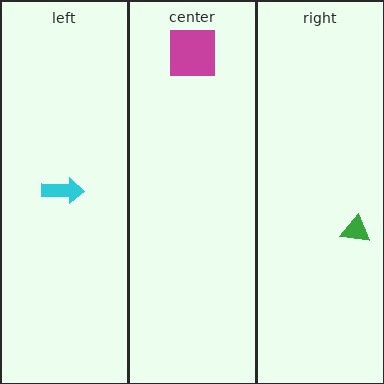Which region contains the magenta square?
The center region.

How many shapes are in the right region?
1.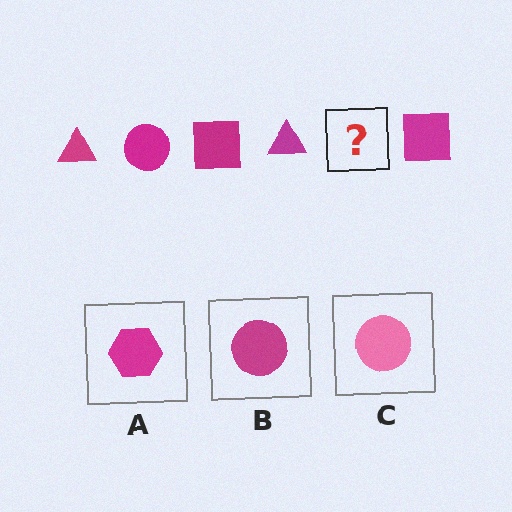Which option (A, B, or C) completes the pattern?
B.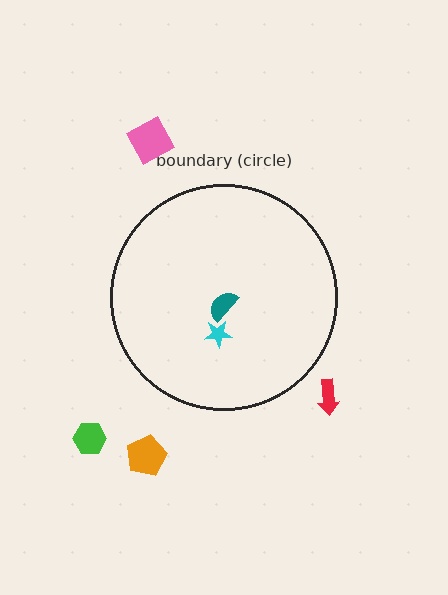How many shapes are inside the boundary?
2 inside, 4 outside.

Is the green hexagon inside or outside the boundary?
Outside.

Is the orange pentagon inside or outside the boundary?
Outside.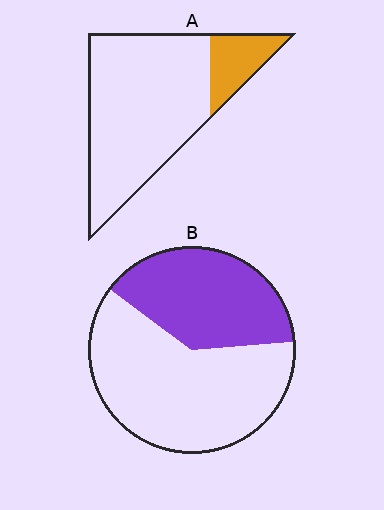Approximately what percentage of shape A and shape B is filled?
A is approximately 15% and B is approximately 40%.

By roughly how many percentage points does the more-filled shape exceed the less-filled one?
By roughly 20 percentage points (B over A).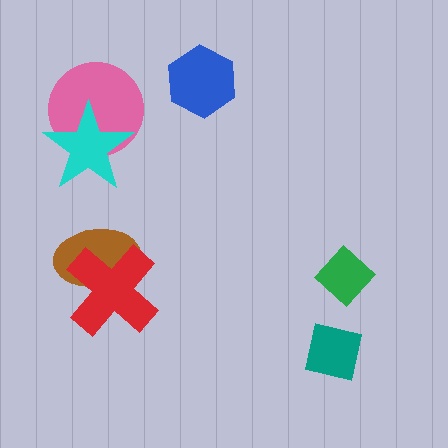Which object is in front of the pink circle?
The cyan star is in front of the pink circle.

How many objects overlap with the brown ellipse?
1 object overlaps with the brown ellipse.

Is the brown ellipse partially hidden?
Yes, it is partially covered by another shape.